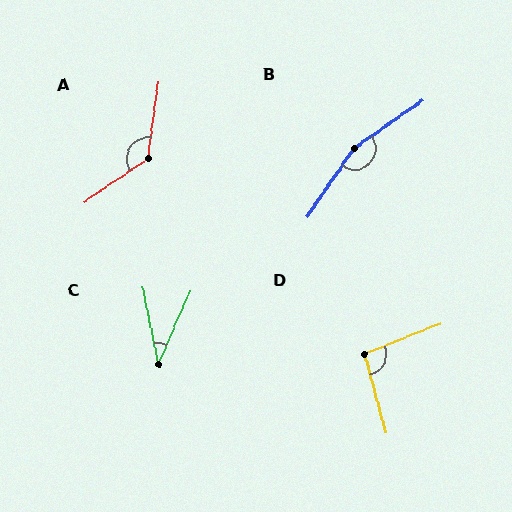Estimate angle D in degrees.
Approximately 96 degrees.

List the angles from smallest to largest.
C (35°), D (96°), A (132°), B (159°).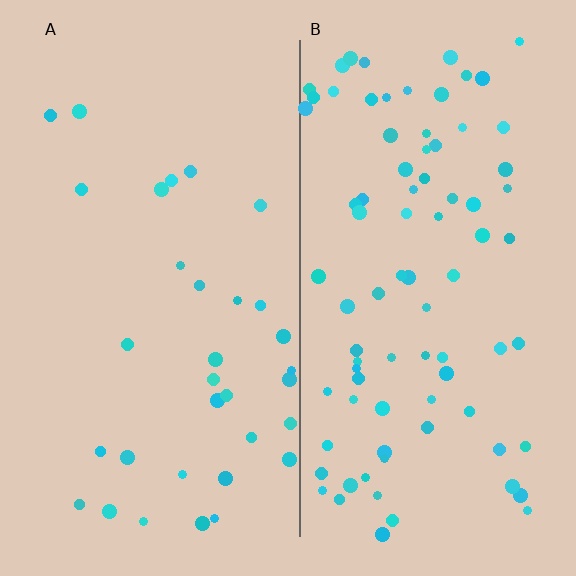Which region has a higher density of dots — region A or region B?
B (the right).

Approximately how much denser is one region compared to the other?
Approximately 2.6× — region B over region A.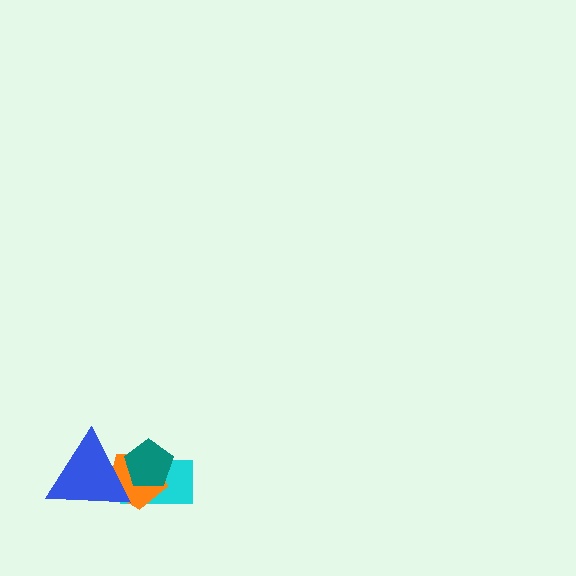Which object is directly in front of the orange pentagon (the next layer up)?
The blue triangle is directly in front of the orange pentagon.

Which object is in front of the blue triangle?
The teal pentagon is in front of the blue triangle.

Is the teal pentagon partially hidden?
No, no other shape covers it.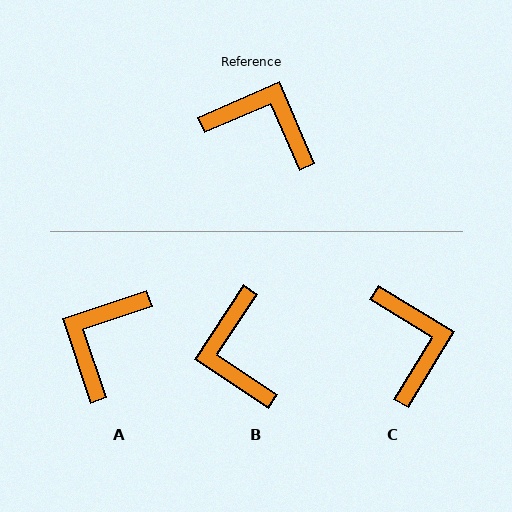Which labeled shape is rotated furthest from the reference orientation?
B, about 123 degrees away.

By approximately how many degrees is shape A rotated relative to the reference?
Approximately 85 degrees counter-clockwise.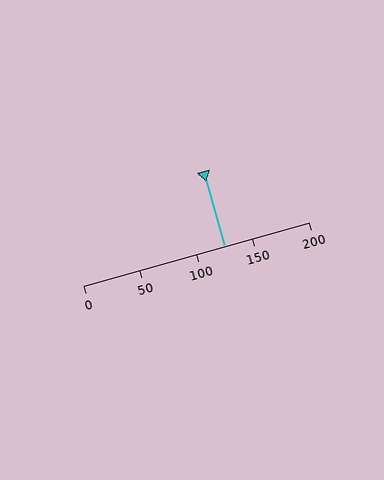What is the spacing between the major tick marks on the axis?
The major ticks are spaced 50 apart.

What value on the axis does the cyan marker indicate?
The marker indicates approximately 125.